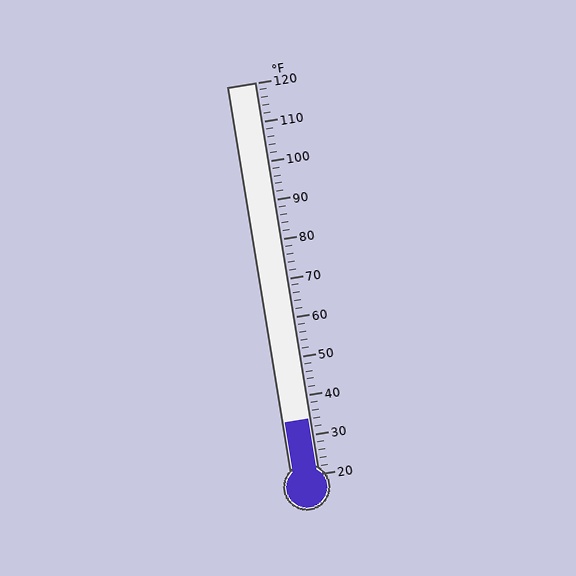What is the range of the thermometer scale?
The thermometer scale ranges from 20°F to 120°F.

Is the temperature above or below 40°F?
The temperature is below 40°F.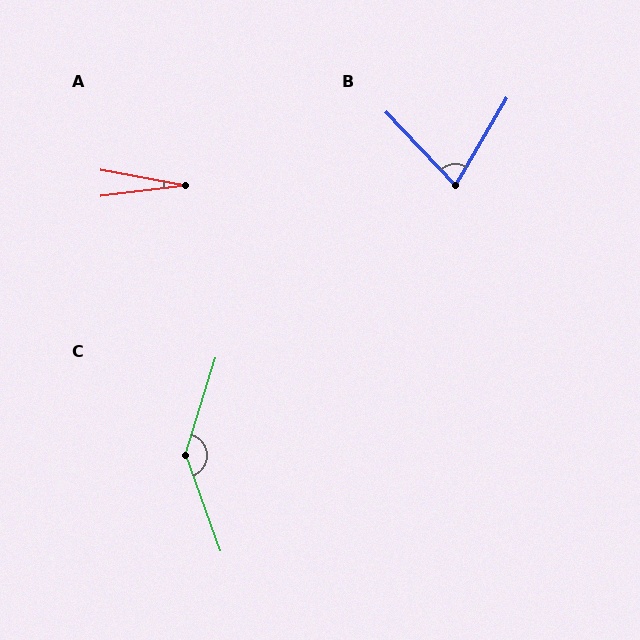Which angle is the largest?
C, at approximately 143 degrees.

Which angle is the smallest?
A, at approximately 18 degrees.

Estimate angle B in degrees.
Approximately 74 degrees.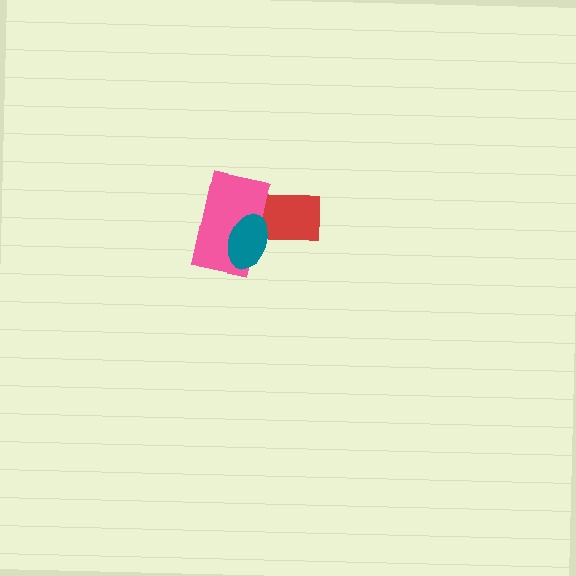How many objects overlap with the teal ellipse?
2 objects overlap with the teal ellipse.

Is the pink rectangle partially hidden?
Yes, it is partially covered by another shape.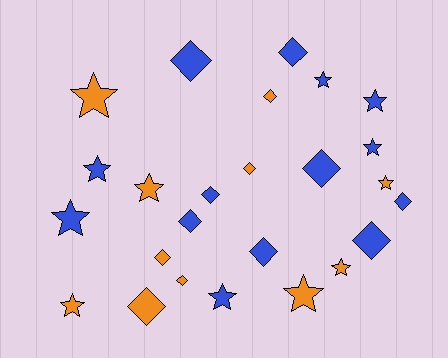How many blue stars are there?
There are 6 blue stars.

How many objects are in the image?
There are 25 objects.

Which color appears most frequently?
Blue, with 14 objects.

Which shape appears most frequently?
Diamond, with 13 objects.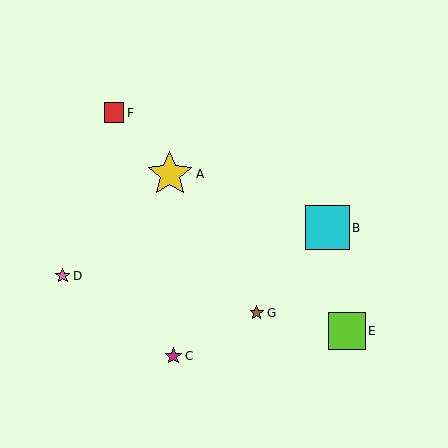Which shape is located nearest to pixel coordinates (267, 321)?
The brown star (labeled G) at (257, 313) is nearest to that location.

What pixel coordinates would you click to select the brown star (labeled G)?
Click at (257, 313) to select the brown star G.